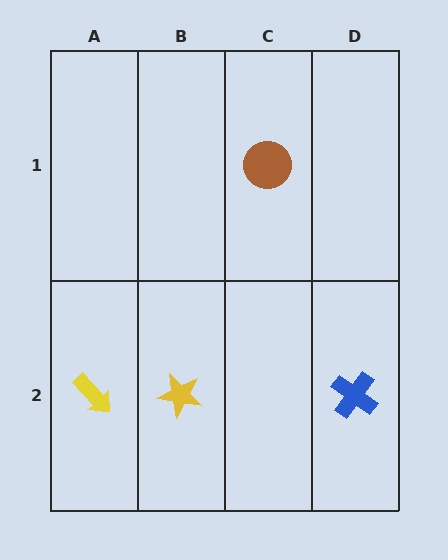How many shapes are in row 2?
3 shapes.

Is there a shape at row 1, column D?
No, that cell is empty.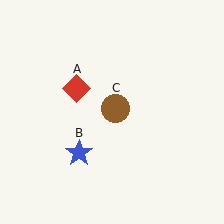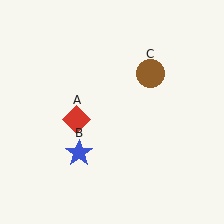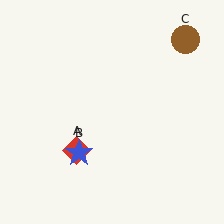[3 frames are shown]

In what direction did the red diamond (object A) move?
The red diamond (object A) moved down.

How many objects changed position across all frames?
2 objects changed position: red diamond (object A), brown circle (object C).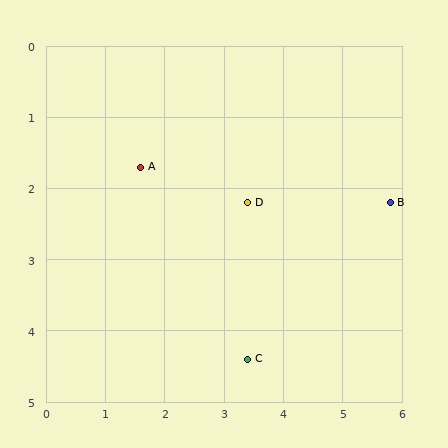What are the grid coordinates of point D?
Point D is at approximately (3.4, 2.2).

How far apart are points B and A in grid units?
Points B and A are about 4.2 grid units apart.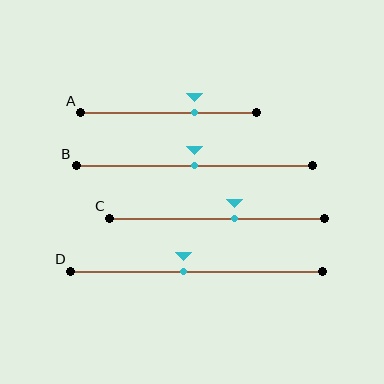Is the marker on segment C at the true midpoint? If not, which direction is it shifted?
No, the marker on segment C is shifted to the right by about 8% of the segment length.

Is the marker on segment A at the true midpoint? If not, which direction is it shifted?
No, the marker on segment A is shifted to the right by about 15% of the segment length.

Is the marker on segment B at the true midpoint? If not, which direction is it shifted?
Yes, the marker on segment B is at the true midpoint.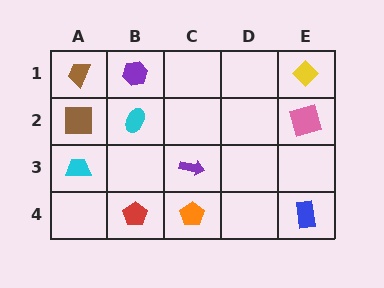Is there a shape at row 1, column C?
No, that cell is empty.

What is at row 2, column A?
A brown square.